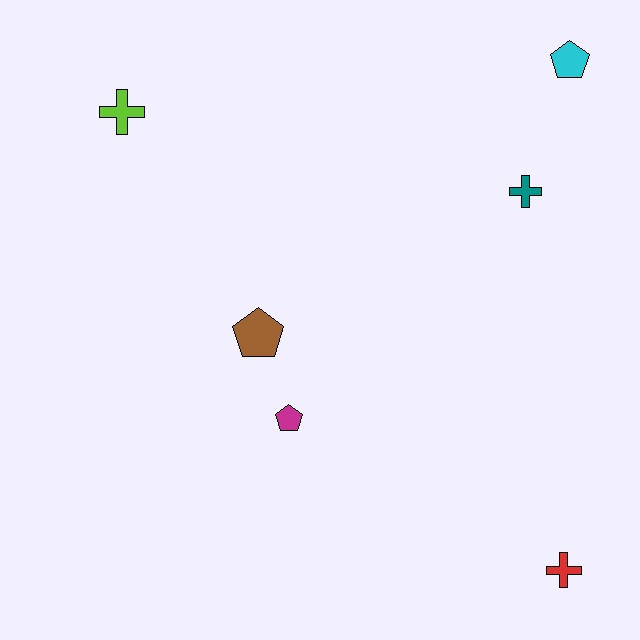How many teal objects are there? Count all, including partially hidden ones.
There is 1 teal object.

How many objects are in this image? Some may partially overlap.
There are 6 objects.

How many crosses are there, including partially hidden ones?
There are 3 crosses.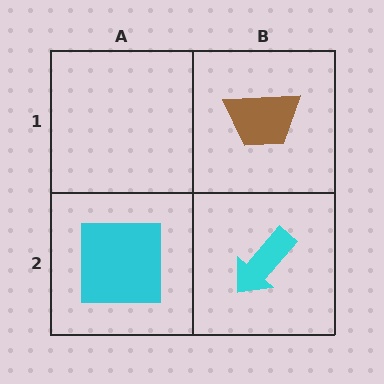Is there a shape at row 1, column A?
No, that cell is empty.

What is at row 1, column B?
A brown trapezoid.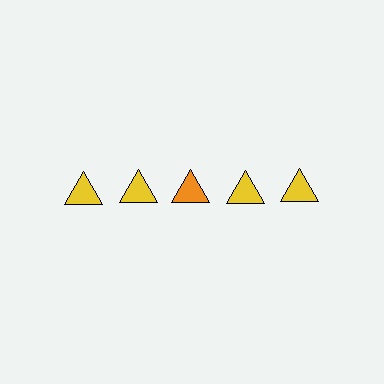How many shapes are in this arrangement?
There are 5 shapes arranged in a grid pattern.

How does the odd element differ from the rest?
It has a different color: orange instead of yellow.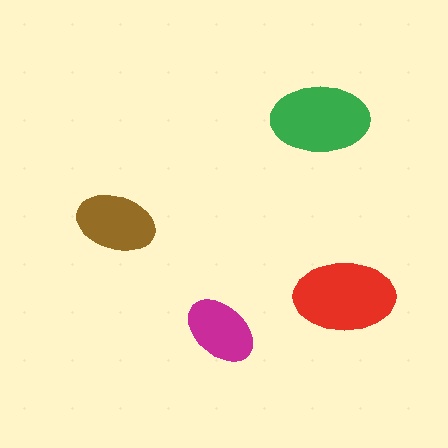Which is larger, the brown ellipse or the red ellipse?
The red one.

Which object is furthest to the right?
The red ellipse is rightmost.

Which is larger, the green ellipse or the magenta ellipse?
The green one.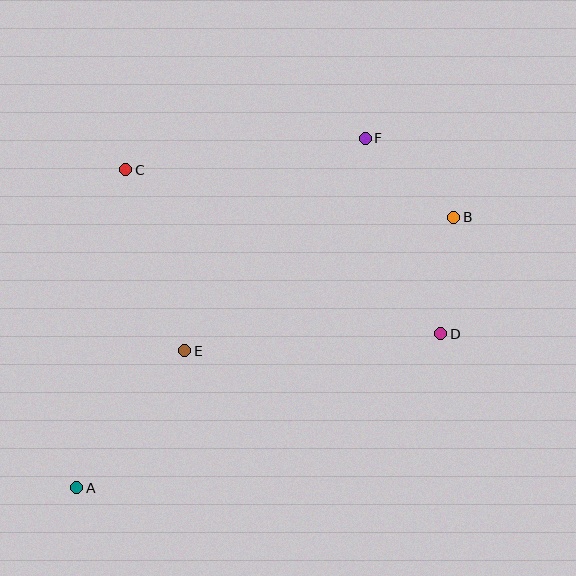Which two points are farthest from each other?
Points A and B are farthest from each other.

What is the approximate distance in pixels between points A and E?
The distance between A and E is approximately 174 pixels.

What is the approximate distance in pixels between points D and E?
The distance between D and E is approximately 257 pixels.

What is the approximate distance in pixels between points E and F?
The distance between E and F is approximately 279 pixels.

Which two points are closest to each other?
Points B and D are closest to each other.